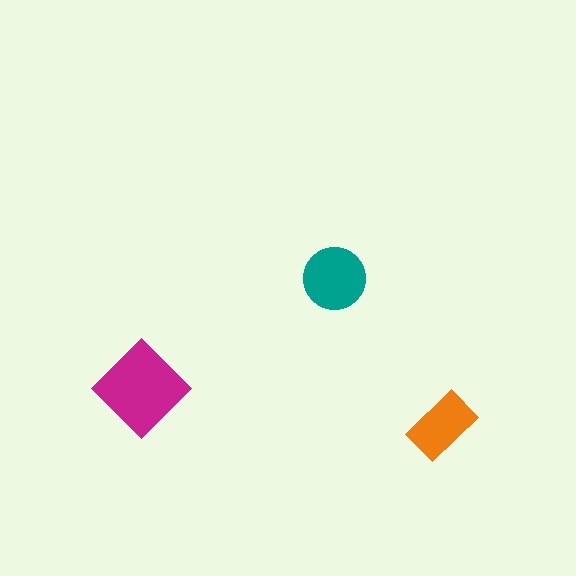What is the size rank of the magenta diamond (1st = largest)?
1st.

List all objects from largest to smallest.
The magenta diamond, the teal circle, the orange rectangle.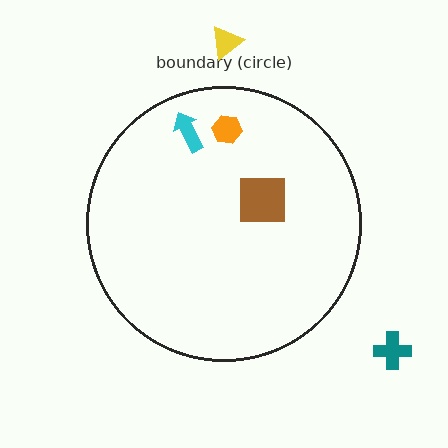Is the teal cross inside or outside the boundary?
Outside.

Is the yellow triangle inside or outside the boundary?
Outside.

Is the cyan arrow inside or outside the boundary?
Inside.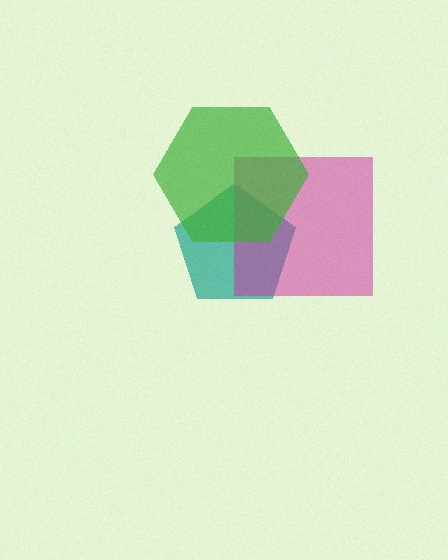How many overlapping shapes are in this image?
There are 3 overlapping shapes in the image.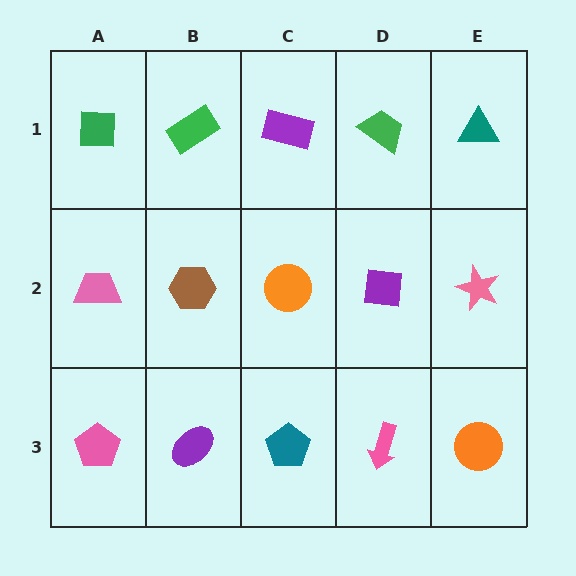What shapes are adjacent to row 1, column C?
An orange circle (row 2, column C), a green rectangle (row 1, column B), a green trapezoid (row 1, column D).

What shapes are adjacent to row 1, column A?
A pink trapezoid (row 2, column A), a green rectangle (row 1, column B).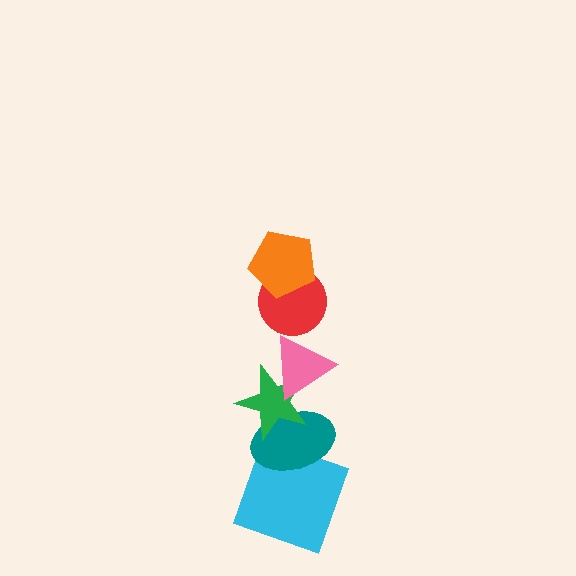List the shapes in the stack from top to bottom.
From top to bottom: the orange pentagon, the red circle, the pink triangle, the green star, the teal ellipse, the cyan square.